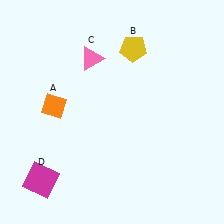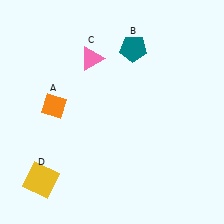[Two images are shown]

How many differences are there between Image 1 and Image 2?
There are 2 differences between the two images.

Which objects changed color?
B changed from yellow to teal. D changed from magenta to yellow.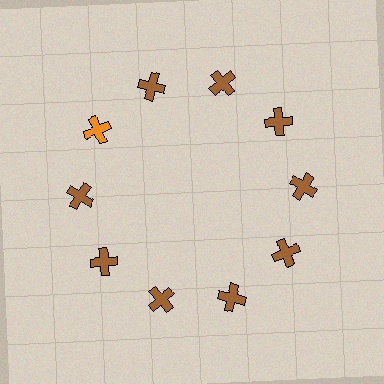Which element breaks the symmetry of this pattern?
The orange cross at roughly the 10 o'clock position breaks the symmetry. All other shapes are brown crosses.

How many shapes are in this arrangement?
There are 10 shapes arranged in a ring pattern.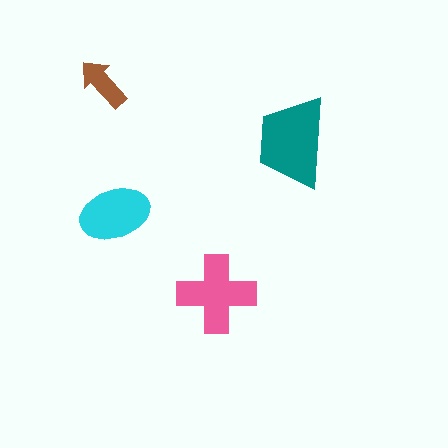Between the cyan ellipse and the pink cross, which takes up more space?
The pink cross.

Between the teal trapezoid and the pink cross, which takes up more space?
The teal trapezoid.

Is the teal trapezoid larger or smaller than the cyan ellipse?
Larger.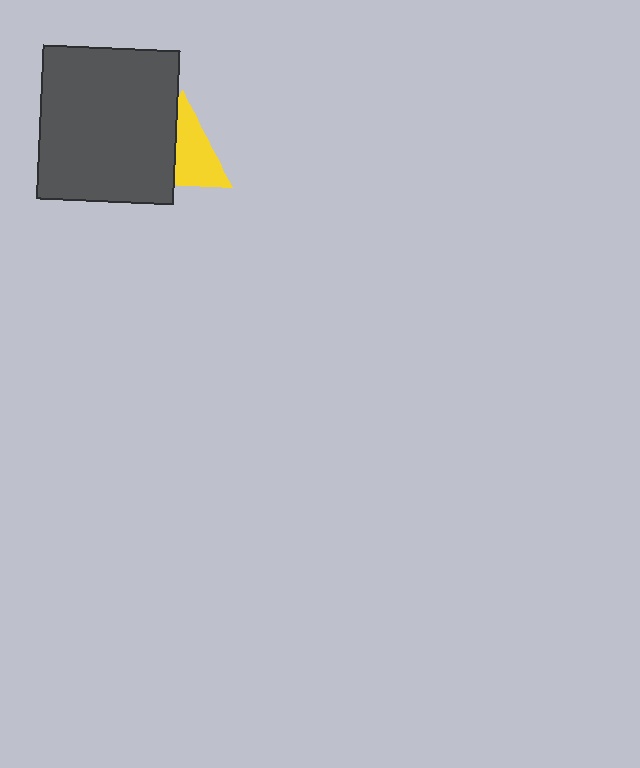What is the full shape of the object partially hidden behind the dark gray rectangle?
The partially hidden object is a yellow triangle.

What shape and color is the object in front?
The object in front is a dark gray rectangle.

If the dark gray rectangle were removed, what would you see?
You would see the complete yellow triangle.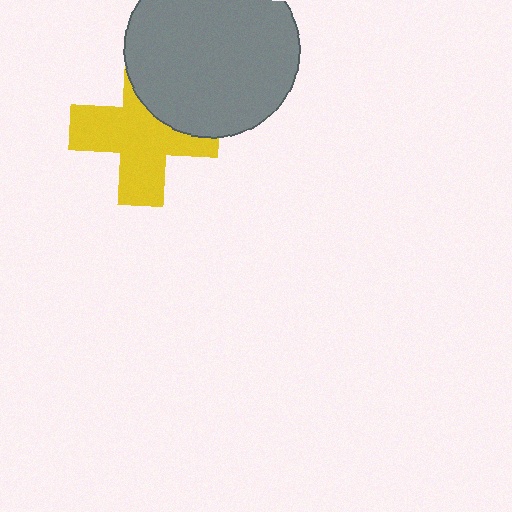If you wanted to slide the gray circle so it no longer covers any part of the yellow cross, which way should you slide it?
Slide it up — that is the most direct way to separate the two shapes.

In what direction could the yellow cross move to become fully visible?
The yellow cross could move down. That would shift it out from behind the gray circle entirely.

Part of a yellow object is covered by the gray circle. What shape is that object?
It is a cross.